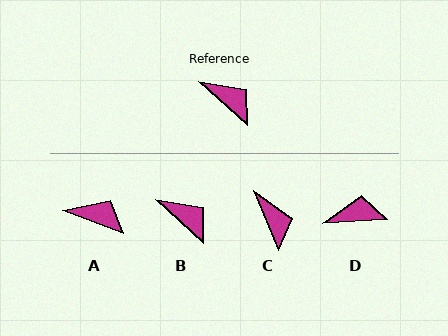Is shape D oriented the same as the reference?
No, it is off by about 46 degrees.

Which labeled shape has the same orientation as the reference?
B.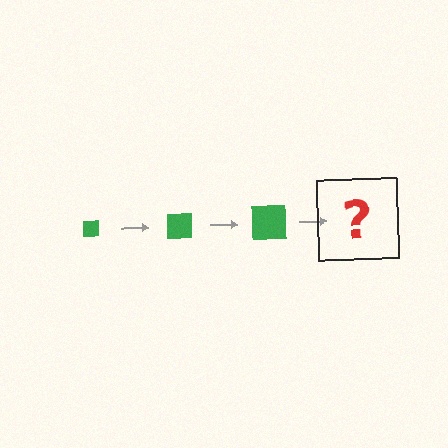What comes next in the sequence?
The next element should be a green square, larger than the previous one.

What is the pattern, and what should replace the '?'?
The pattern is that the square gets progressively larger each step. The '?' should be a green square, larger than the previous one.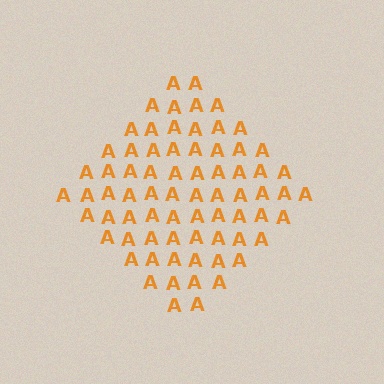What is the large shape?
The large shape is a diamond.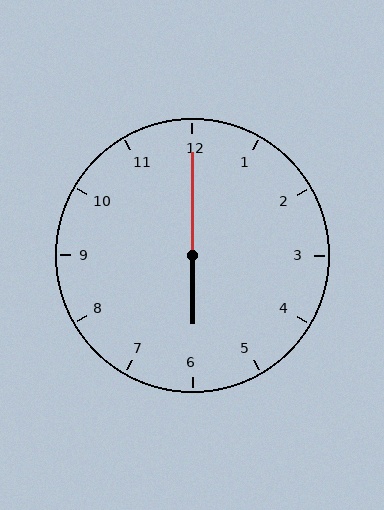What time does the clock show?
6:00.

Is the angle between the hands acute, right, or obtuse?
It is obtuse.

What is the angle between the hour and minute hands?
Approximately 180 degrees.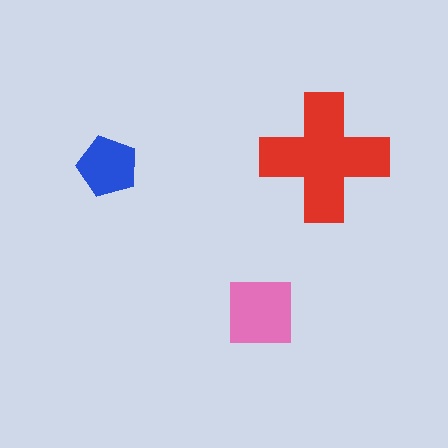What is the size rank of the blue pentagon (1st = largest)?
3rd.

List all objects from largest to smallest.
The red cross, the pink square, the blue pentagon.